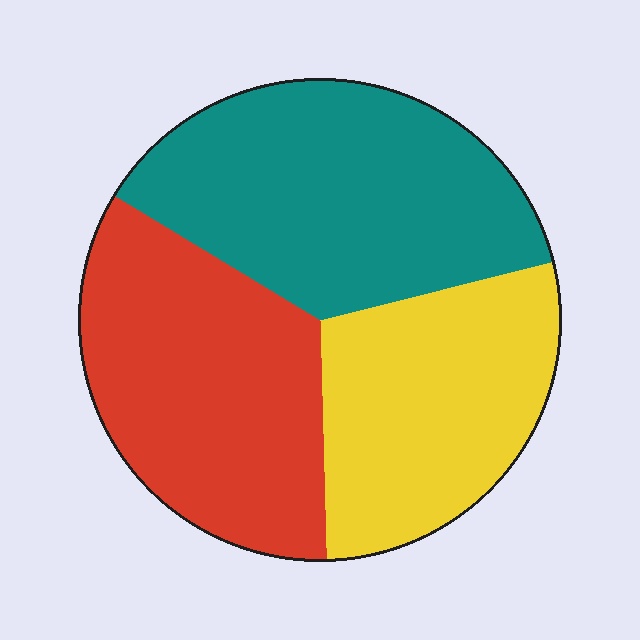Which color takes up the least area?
Yellow, at roughly 30%.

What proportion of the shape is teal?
Teal covers about 35% of the shape.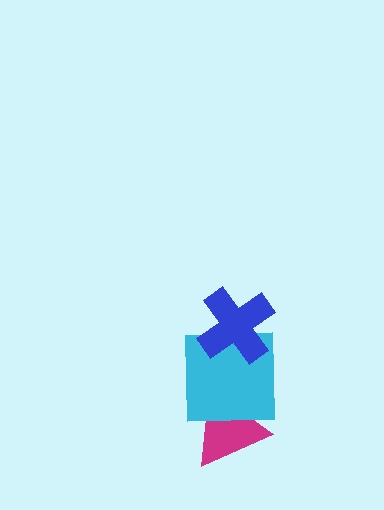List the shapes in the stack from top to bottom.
From top to bottom: the blue cross, the cyan square, the magenta triangle.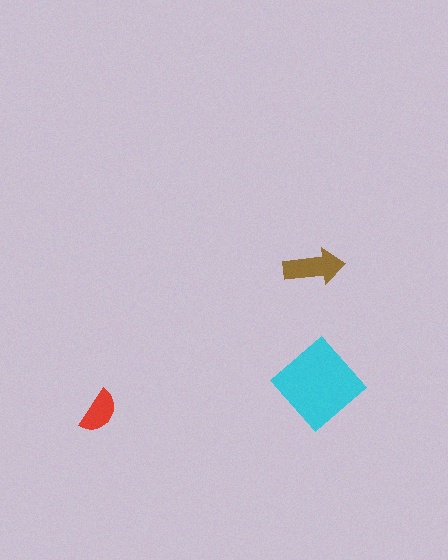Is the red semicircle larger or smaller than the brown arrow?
Smaller.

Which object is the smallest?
The red semicircle.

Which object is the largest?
The cyan diamond.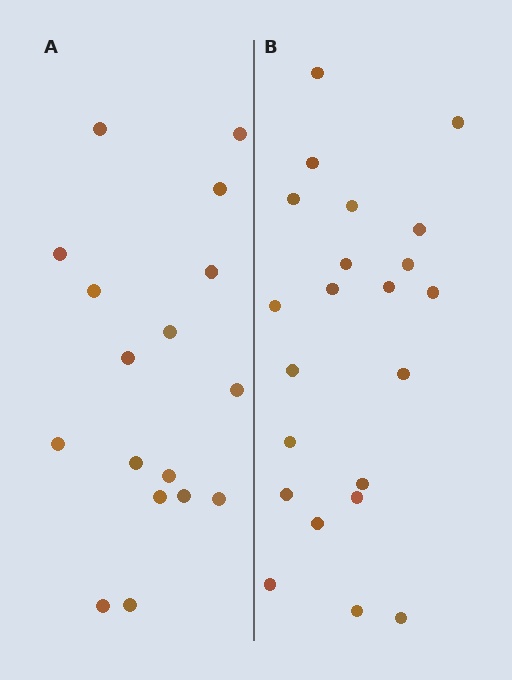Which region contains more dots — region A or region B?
Region B (the right region) has more dots.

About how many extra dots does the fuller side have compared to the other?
Region B has about 5 more dots than region A.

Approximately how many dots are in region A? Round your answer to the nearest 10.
About 20 dots. (The exact count is 17, which rounds to 20.)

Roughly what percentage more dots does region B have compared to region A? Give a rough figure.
About 30% more.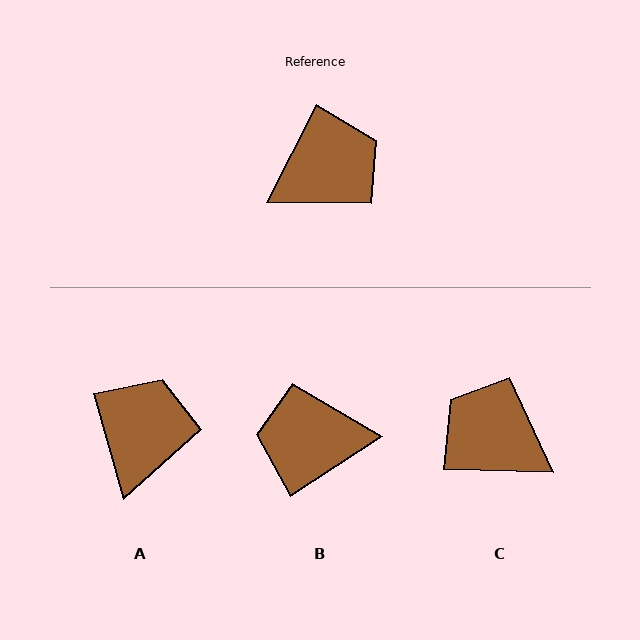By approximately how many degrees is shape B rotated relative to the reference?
Approximately 150 degrees counter-clockwise.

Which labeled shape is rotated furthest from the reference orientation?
B, about 150 degrees away.